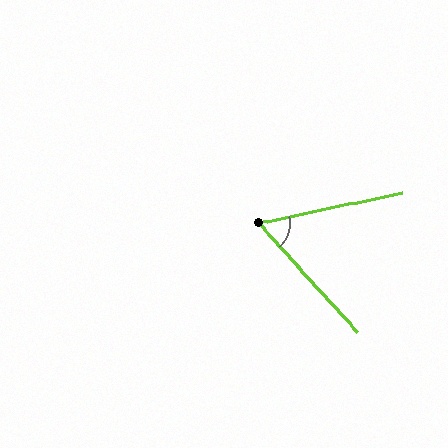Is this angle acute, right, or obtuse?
It is acute.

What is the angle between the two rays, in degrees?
Approximately 60 degrees.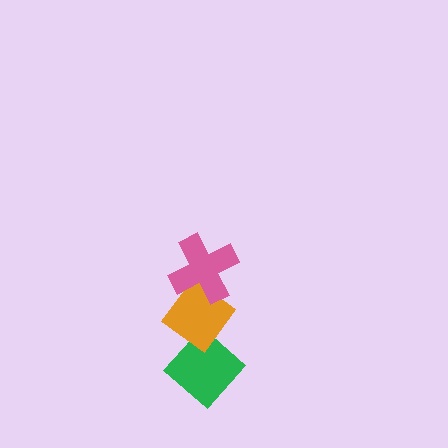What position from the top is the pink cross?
The pink cross is 1st from the top.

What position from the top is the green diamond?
The green diamond is 3rd from the top.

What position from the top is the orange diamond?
The orange diamond is 2nd from the top.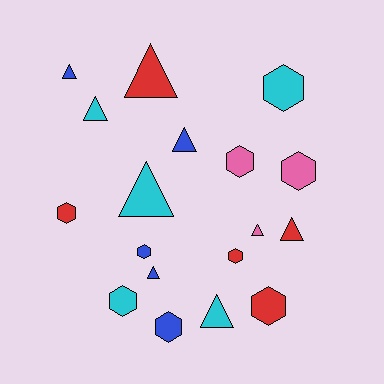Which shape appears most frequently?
Triangle, with 9 objects.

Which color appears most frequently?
Red, with 5 objects.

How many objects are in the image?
There are 18 objects.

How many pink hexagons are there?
There are 2 pink hexagons.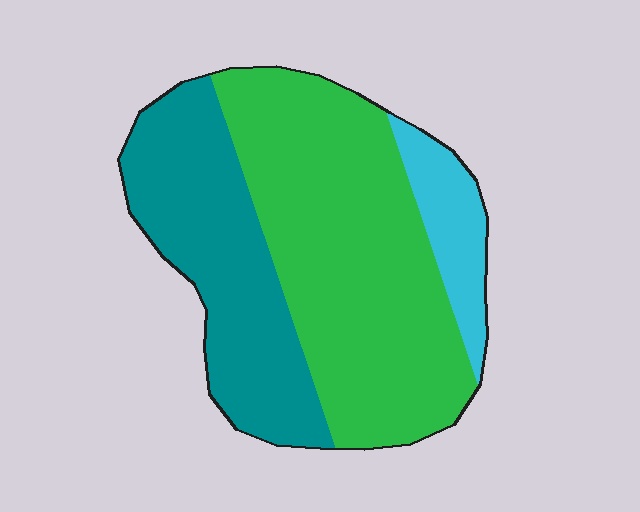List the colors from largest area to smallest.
From largest to smallest: green, teal, cyan.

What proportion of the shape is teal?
Teal takes up between a quarter and a half of the shape.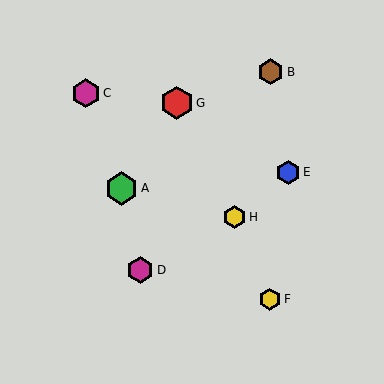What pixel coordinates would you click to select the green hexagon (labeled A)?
Click at (121, 188) to select the green hexagon A.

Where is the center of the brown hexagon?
The center of the brown hexagon is at (271, 72).